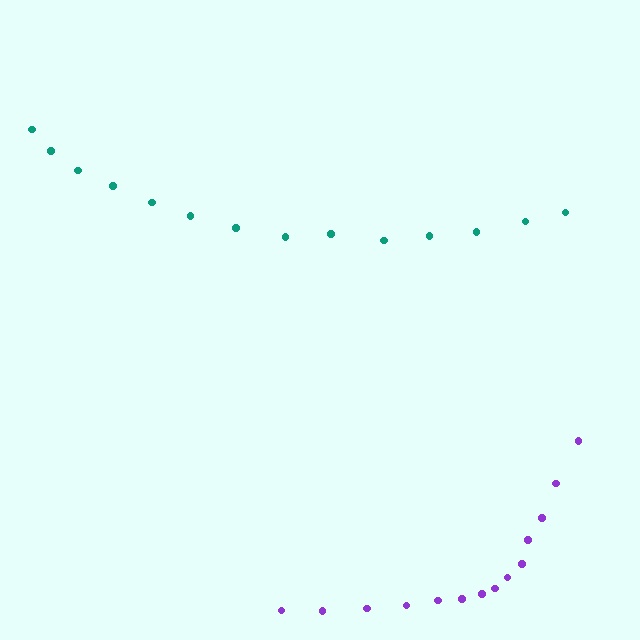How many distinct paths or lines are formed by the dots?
There are 2 distinct paths.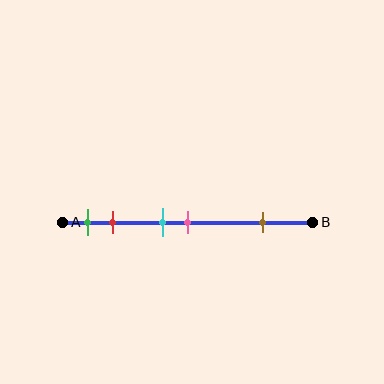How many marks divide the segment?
There are 5 marks dividing the segment.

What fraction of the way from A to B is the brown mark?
The brown mark is approximately 80% (0.8) of the way from A to B.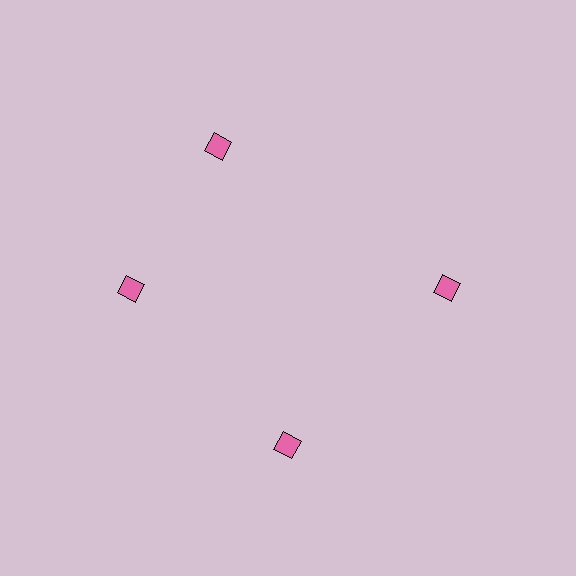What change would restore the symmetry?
The symmetry would be restored by rotating it back into even spacing with its neighbors so that all 4 squares sit at equal angles and equal distance from the center.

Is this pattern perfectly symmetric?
No. The 4 pink squares are arranged in a ring, but one element near the 12 o'clock position is rotated out of alignment along the ring, breaking the 4-fold rotational symmetry.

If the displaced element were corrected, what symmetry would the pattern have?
It would have 4-fold rotational symmetry — the pattern would map onto itself every 90 degrees.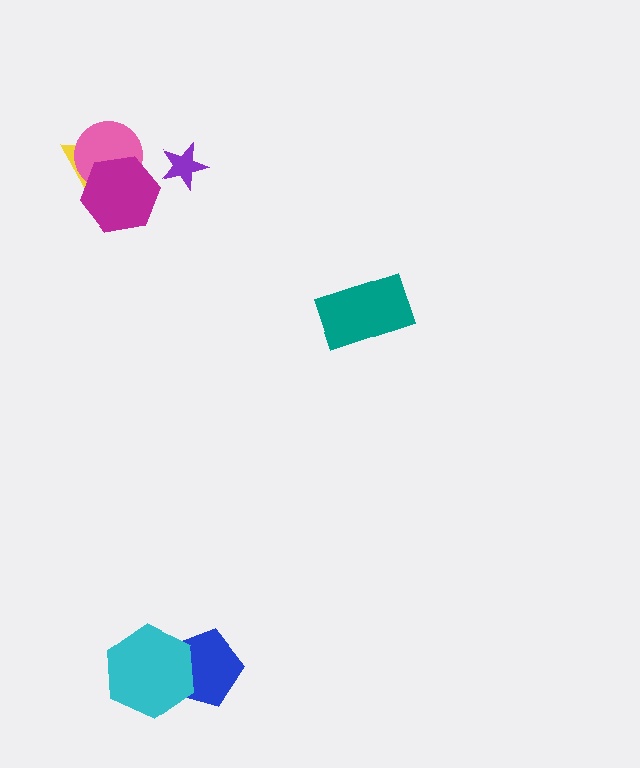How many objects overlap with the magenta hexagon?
2 objects overlap with the magenta hexagon.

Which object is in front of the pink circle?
The magenta hexagon is in front of the pink circle.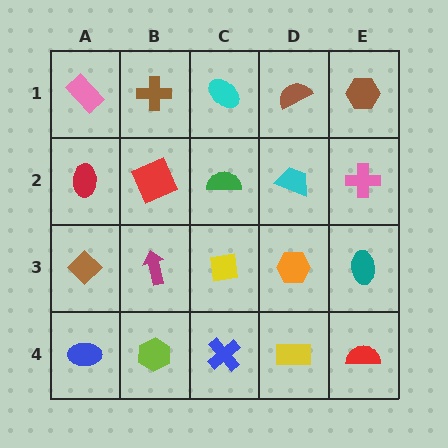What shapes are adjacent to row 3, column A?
A red ellipse (row 2, column A), a blue ellipse (row 4, column A), a magenta arrow (row 3, column B).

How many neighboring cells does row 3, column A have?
3.